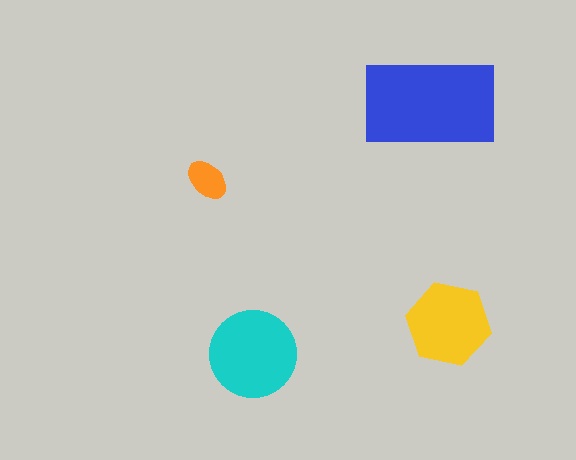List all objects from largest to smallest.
The blue rectangle, the cyan circle, the yellow hexagon, the orange ellipse.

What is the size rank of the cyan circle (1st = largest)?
2nd.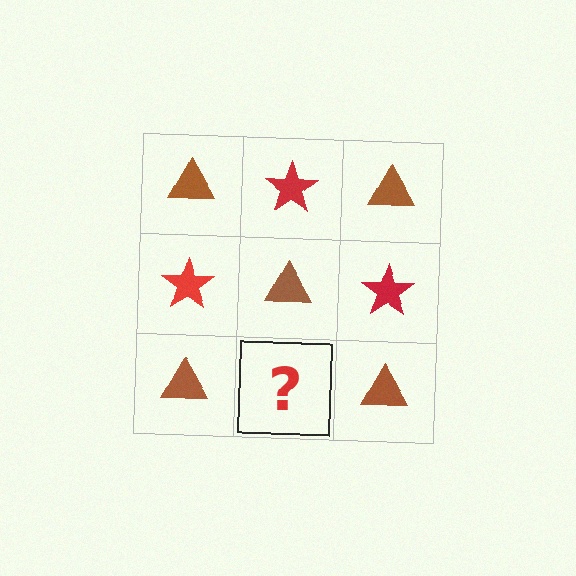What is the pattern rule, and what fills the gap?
The rule is that it alternates brown triangle and red star in a checkerboard pattern. The gap should be filled with a red star.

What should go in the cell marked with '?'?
The missing cell should contain a red star.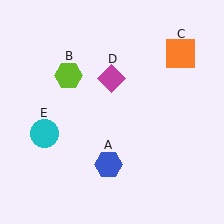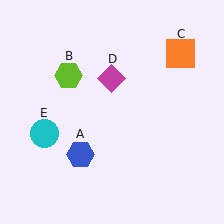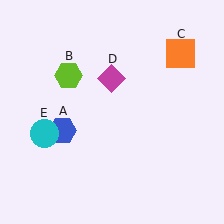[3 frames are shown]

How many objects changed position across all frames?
1 object changed position: blue hexagon (object A).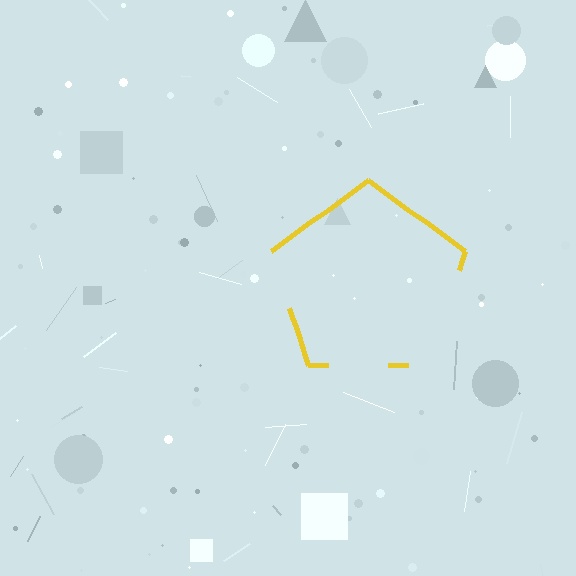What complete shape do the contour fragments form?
The contour fragments form a pentagon.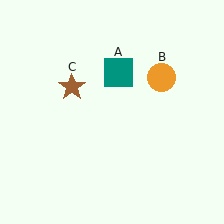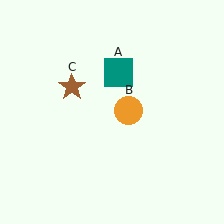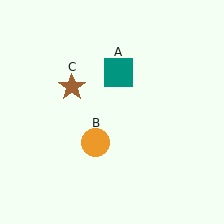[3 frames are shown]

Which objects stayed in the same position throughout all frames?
Teal square (object A) and brown star (object C) remained stationary.